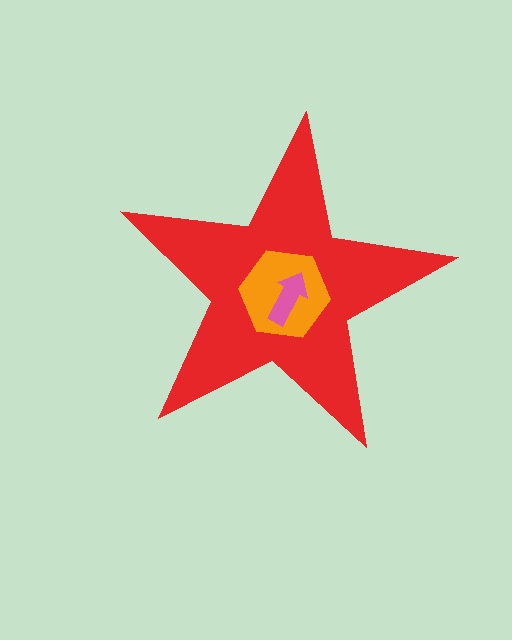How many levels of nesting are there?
3.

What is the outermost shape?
The red star.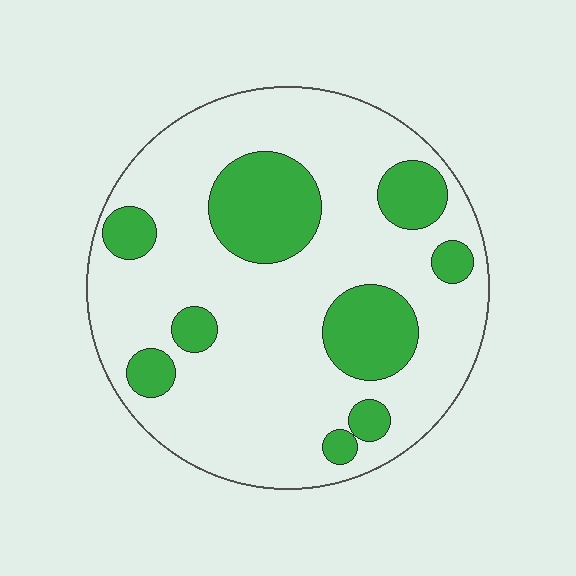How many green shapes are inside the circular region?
9.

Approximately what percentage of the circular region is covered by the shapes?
Approximately 25%.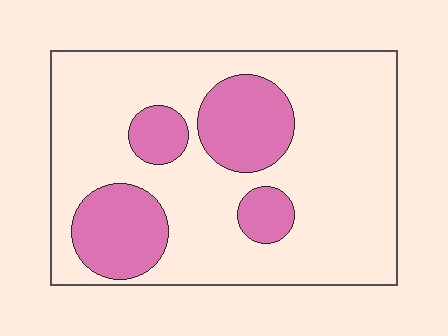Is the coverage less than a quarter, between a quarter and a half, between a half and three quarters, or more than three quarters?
Between a quarter and a half.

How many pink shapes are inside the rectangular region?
4.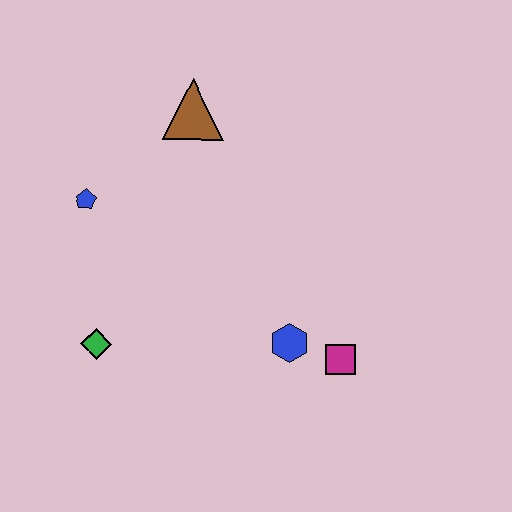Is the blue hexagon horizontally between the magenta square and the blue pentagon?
Yes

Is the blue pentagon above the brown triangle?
No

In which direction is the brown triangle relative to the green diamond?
The brown triangle is above the green diamond.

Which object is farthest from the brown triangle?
The magenta square is farthest from the brown triangle.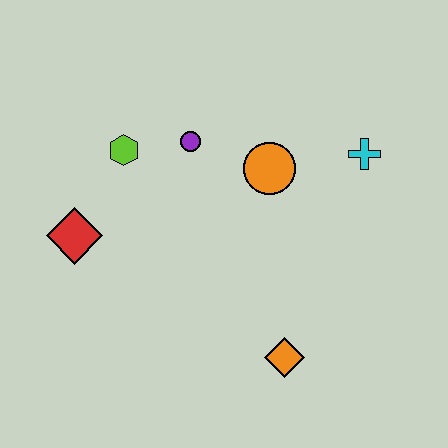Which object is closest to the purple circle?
The lime hexagon is closest to the purple circle.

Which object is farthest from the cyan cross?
The red diamond is farthest from the cyan cross.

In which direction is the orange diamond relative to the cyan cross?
The orange diamond is below the cyan cross.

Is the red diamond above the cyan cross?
No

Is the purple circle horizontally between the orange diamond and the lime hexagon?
Yes